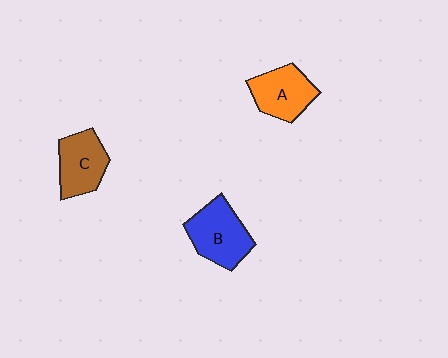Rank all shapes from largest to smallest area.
From largest to smallest: B (blue), A (orange), C (brown).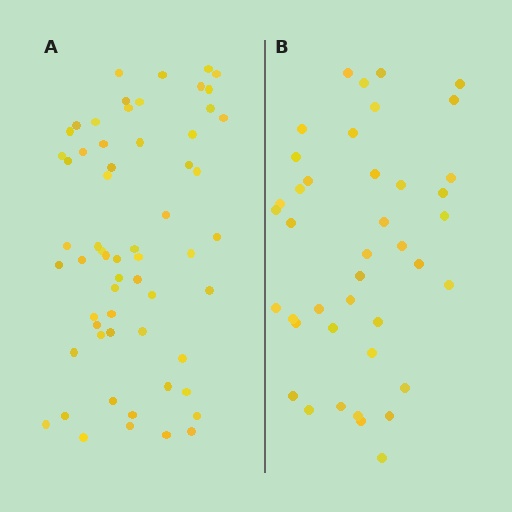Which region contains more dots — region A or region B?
Region A (the left region) has more dots.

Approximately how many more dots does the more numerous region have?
Region A has approximately 20 more dots than region B.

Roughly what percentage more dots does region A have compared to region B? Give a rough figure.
About 45% more.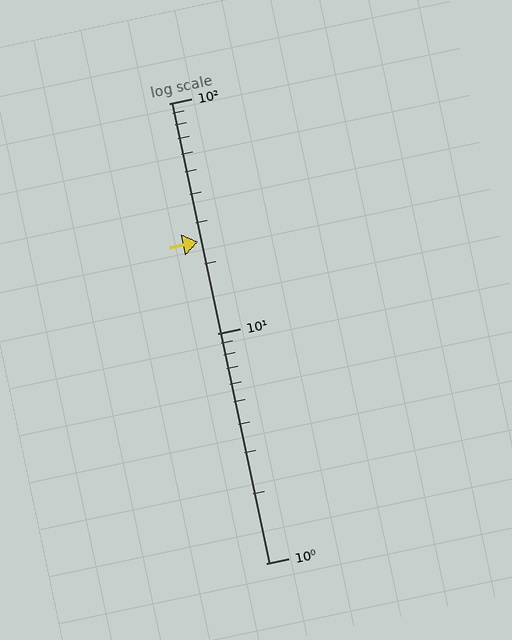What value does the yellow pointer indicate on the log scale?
The pointer indicates approximately 25.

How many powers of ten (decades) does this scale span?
The scale spans 2 decades, from 1 to 100.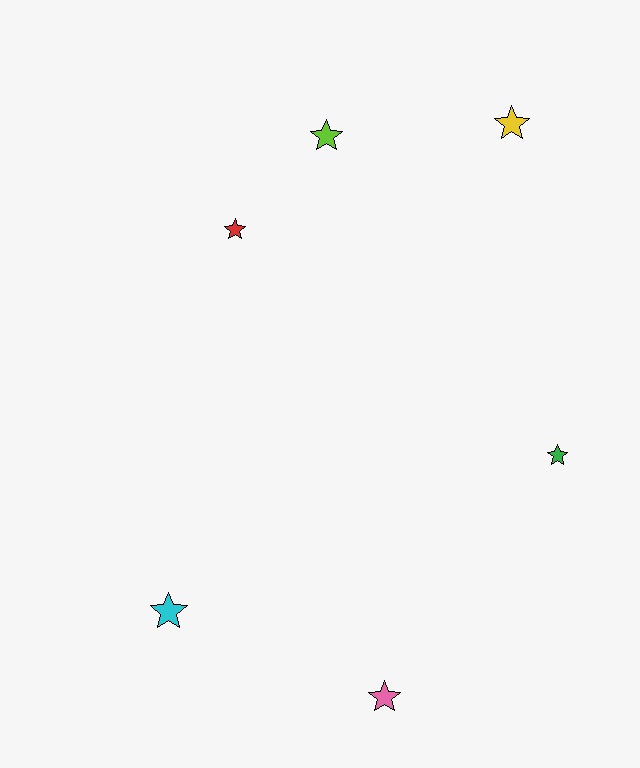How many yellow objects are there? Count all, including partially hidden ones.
There is 1 yellow object.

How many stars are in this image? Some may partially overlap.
There are 6 stars.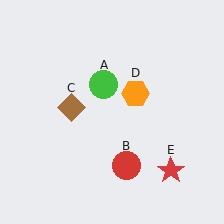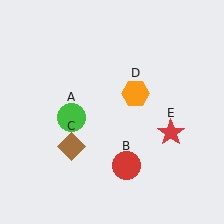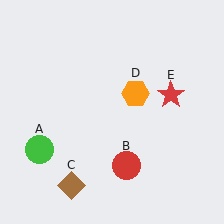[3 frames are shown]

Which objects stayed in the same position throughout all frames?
Red circle (object B) and orange hexagon (object D) remained stationary.